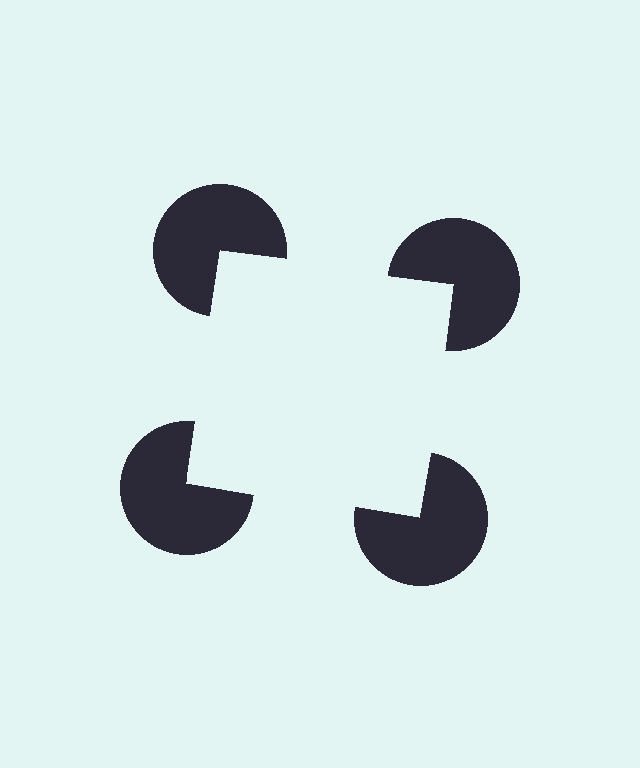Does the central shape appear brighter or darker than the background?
It typically appears slightly brighter than the background, even though no actual brightness change is drawn.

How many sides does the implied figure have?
4 sides.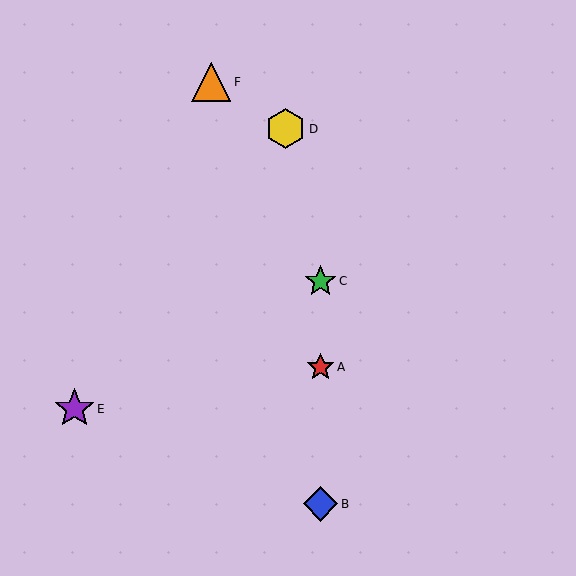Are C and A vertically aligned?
Yes, both are at x≈320.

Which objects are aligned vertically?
Objects A, B, C are aligned vertically.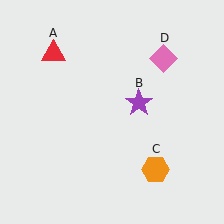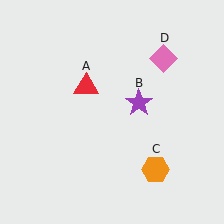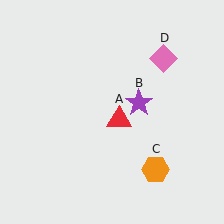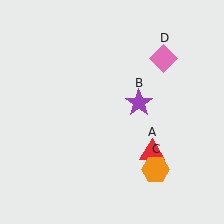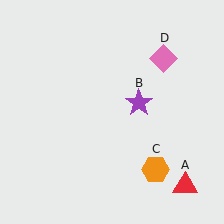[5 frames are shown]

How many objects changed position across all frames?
1 object changed position: red triangle (object A).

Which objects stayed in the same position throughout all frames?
Purple star (object B) and orange hexagon (object C) and pink diamond (object D) remained stationary.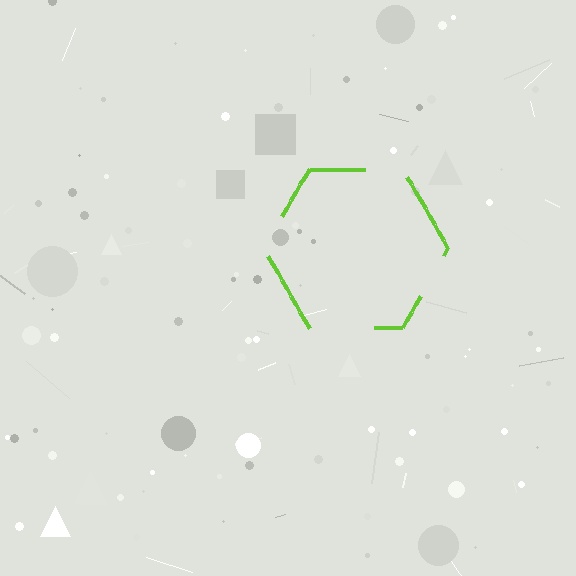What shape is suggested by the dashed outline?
The dashed outline suggests a hexagon.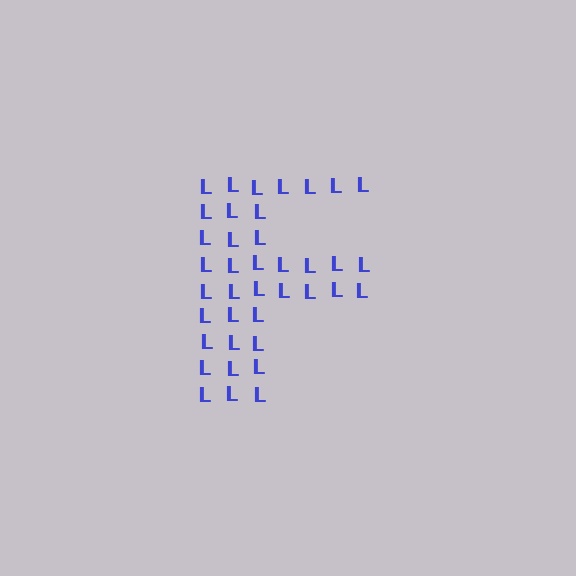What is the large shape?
The large shape is the letter F.